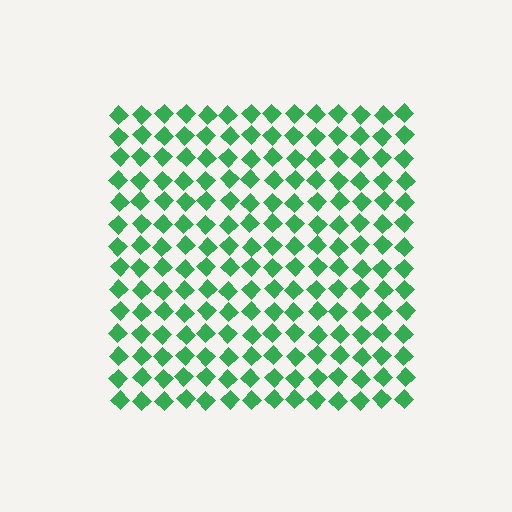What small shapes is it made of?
It is made of small diamonds.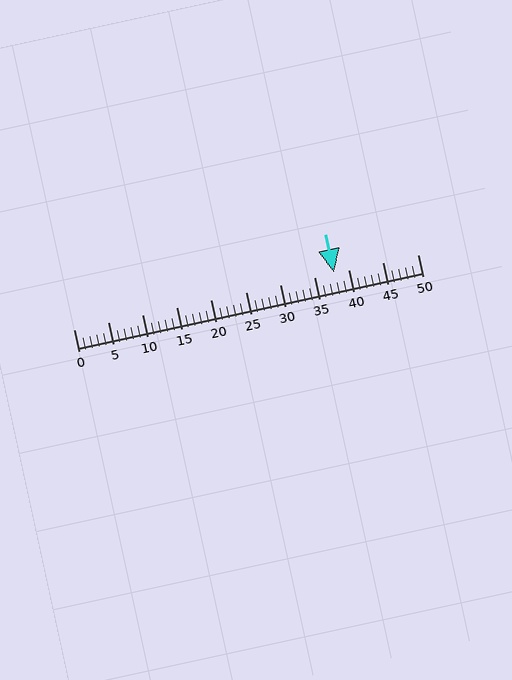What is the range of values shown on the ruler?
The ruler shows values from 0 to 50.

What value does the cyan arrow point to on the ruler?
The cyan arrow points to approximately 38.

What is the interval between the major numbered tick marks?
The major tick marks are spaced 5 units apart.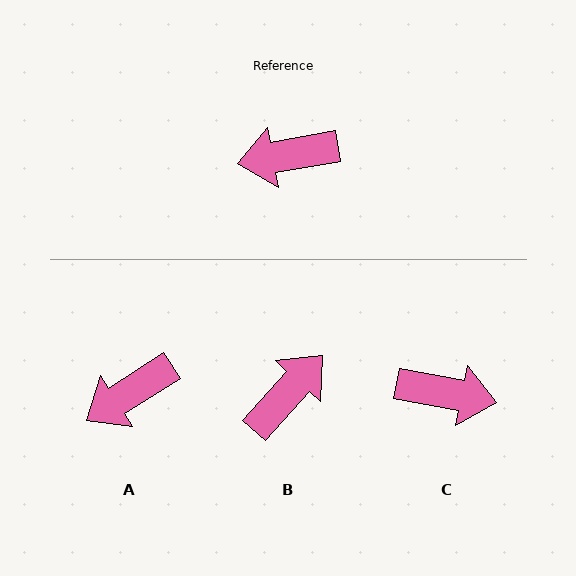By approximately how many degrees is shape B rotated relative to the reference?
Approximately 142 degrees clockwise.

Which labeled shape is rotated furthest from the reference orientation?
C, about 159 degrees away.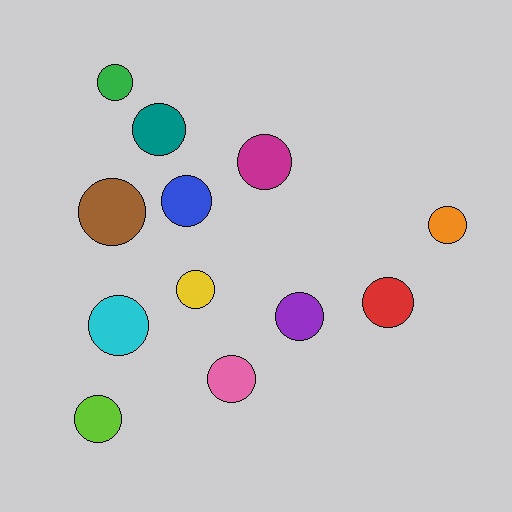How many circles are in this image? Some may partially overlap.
There are 12 circles.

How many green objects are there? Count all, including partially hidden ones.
There is 1 green object.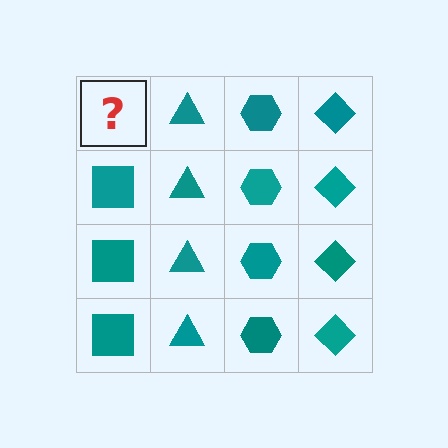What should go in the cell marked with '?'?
The missing cell should contain a teal square.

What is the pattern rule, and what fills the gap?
The rule is that each column has a consistent shape. The gap should be filled with a teal square.